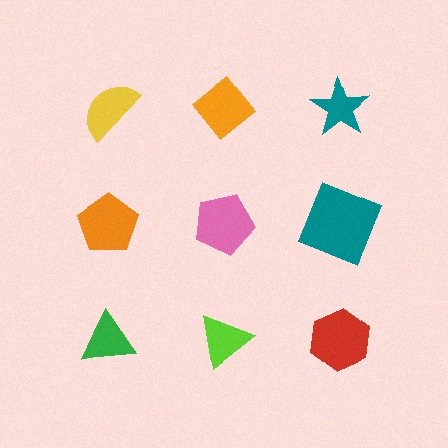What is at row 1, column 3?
A teal star.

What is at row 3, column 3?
A red hexagon.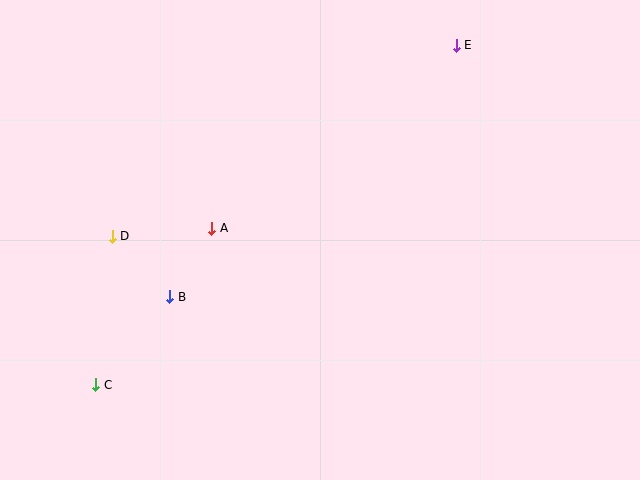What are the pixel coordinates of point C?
Point C is at (96, 385).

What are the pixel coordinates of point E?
Point E is at (456, 45).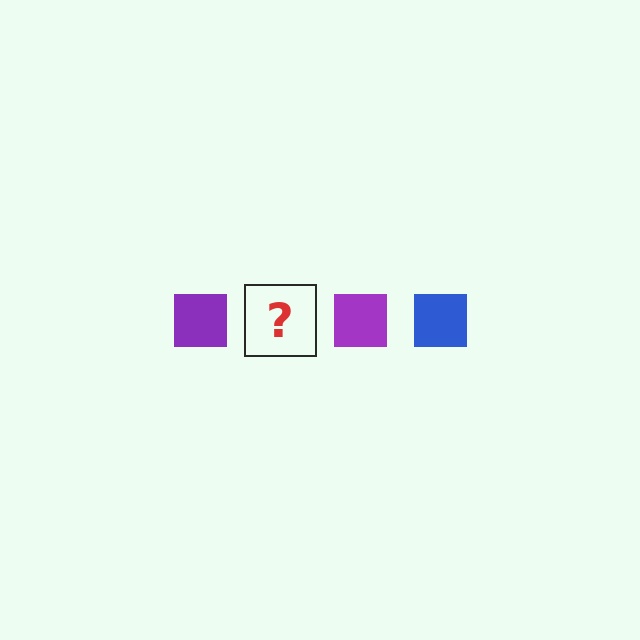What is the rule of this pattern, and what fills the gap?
The rule is that the pattern cycles through purple, blue squares. The gap should be filled with a blue square.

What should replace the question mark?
The question mark should be replaced with a blue square.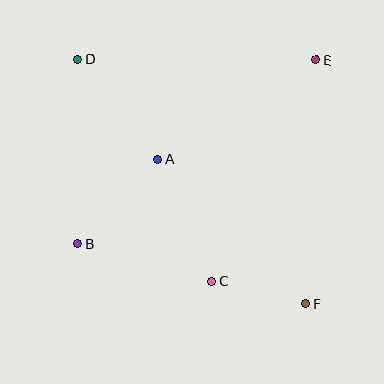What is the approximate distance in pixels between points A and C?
The distance between A and C is approximately 134 pixels.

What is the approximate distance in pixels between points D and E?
The distance between D and E is approximately 238 pixels.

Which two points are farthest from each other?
Points D and F are farthest from each other.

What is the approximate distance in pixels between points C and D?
The distance between C and D is approximately 260 pixels.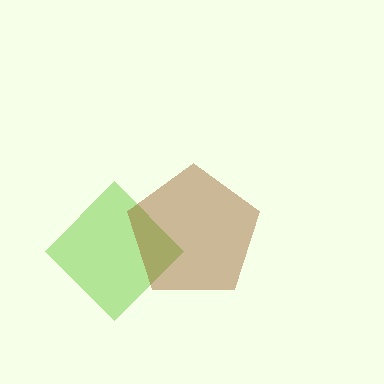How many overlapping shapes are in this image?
There are 2 overlapping shapes in the image.